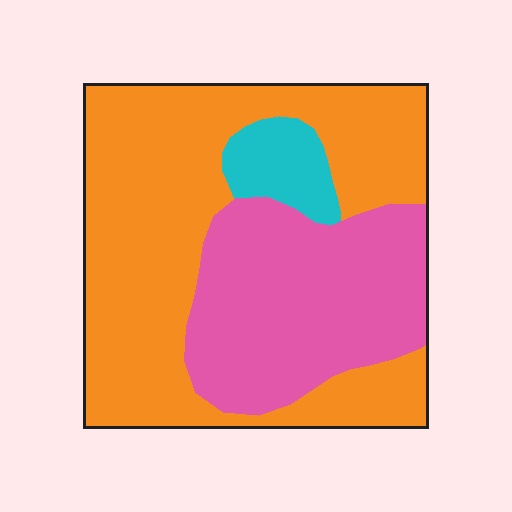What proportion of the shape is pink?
Pink covers 35% of the shape.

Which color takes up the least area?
Cyan, at roughly 5%.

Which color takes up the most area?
Orange, at roughly 60%.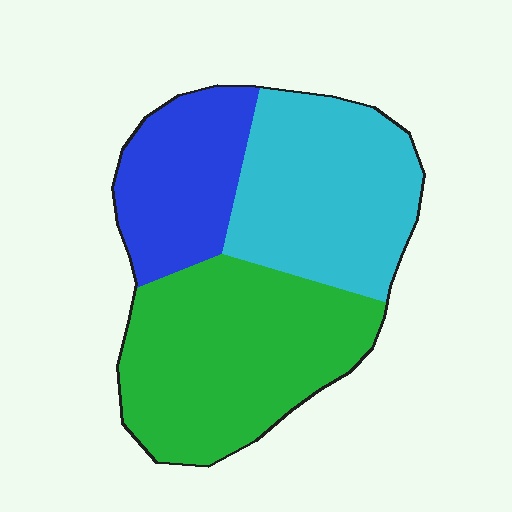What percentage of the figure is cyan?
Cyan takes up about one third (1/3) of the figure.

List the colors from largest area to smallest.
From largest to smallest: green, cyan, blue.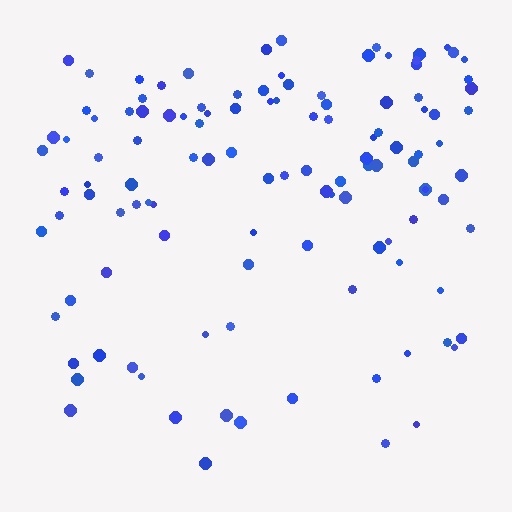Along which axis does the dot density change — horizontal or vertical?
Vertical.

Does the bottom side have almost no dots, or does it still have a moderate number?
Still a moderate number, just noticeably fewer than the top.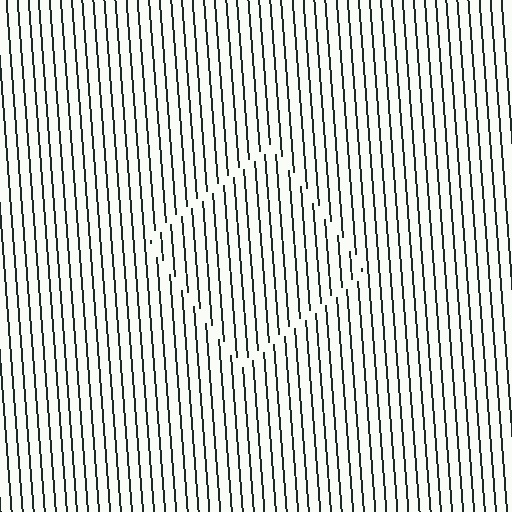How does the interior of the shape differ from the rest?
The interior of the shape contains the same grating, shifted by half a period — the contour is defined by the phase discontinuity where line-ends from the inner and outer gratings abut.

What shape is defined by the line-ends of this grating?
An illusory square. The interior of the shape contains the same grating, shifted by half a period — the contour is defined by the phase discontinuity where line-ends from the inner and outer gratings abut.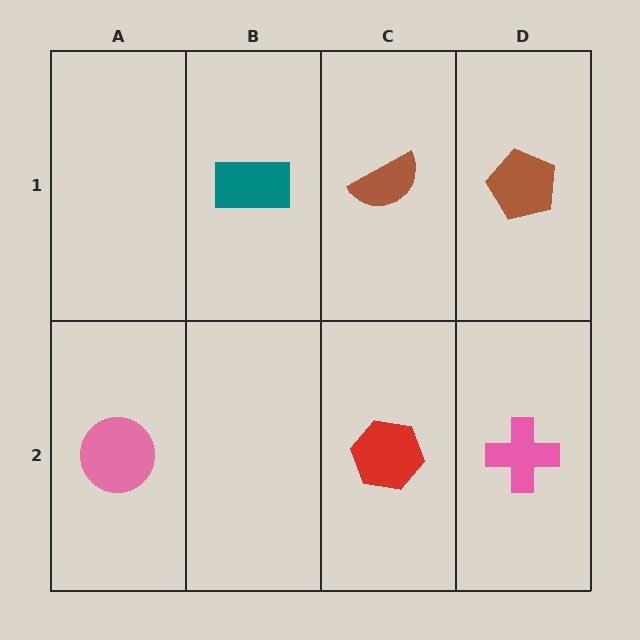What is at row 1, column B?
A teal rectangle.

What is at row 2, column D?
A pink cross.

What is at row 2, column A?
A pink circle.